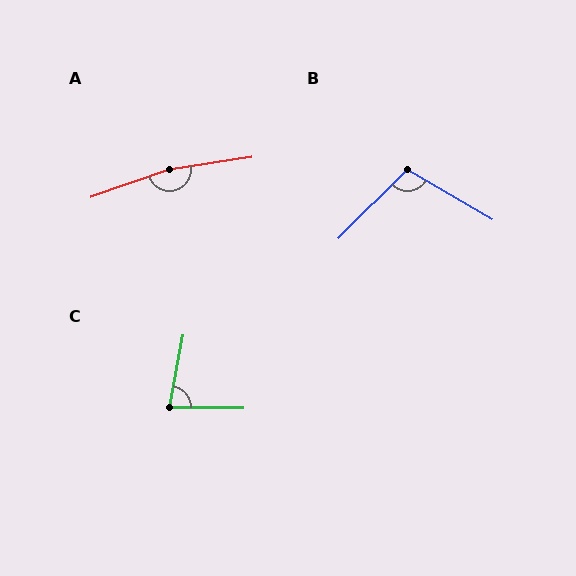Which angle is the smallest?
C, at approximately 79 degrees.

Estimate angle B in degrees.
Approximately 105 degrees.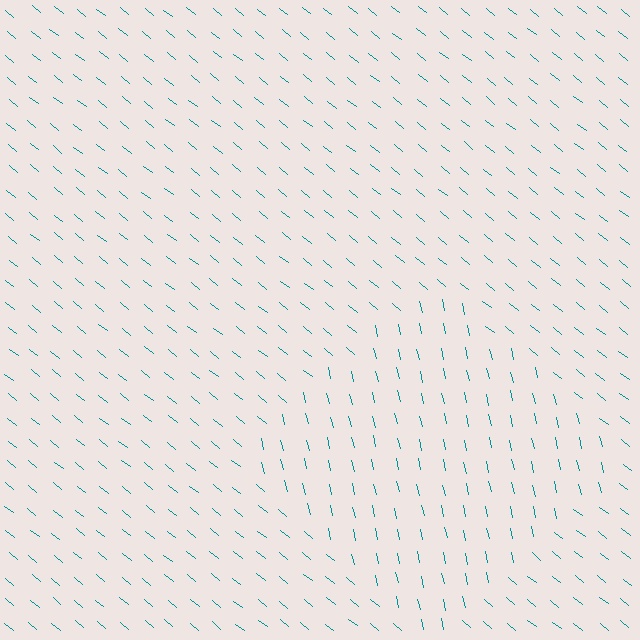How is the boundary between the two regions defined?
The boundary is defined purely by a change in line orientation (approximately 38 degrees difference). All lines are the same color and thickness.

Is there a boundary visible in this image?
Yes, there is a texture boundary formed by a change in line orientation.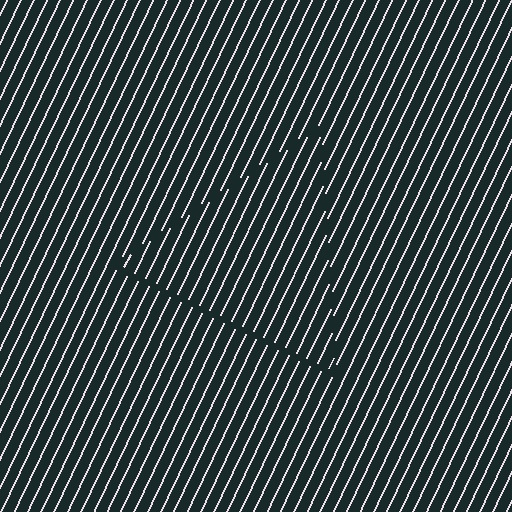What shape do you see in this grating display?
An illusory triangle. The interior of the shape contains the same grating, shifted by half a period — the contour is defined by the phase discontinuity where line-ends from the inner and outer gratings abut.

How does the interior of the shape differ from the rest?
The interior of the shape contains the same grating, shifted by half a period — the contour is defined by the phase discontinuity where line-ends from the inner and outer gratings abut.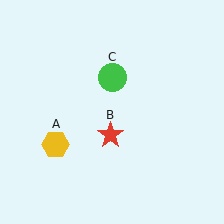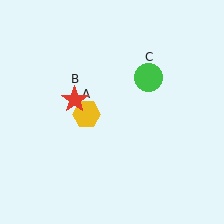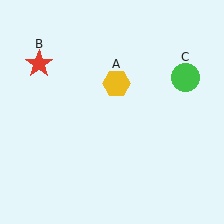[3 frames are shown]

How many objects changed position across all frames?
3 objects changed position: yellow hexagon (object A), red star (object B), green circle (object C).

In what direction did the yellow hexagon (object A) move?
The yellow hexagon (object A) moved up and to the right.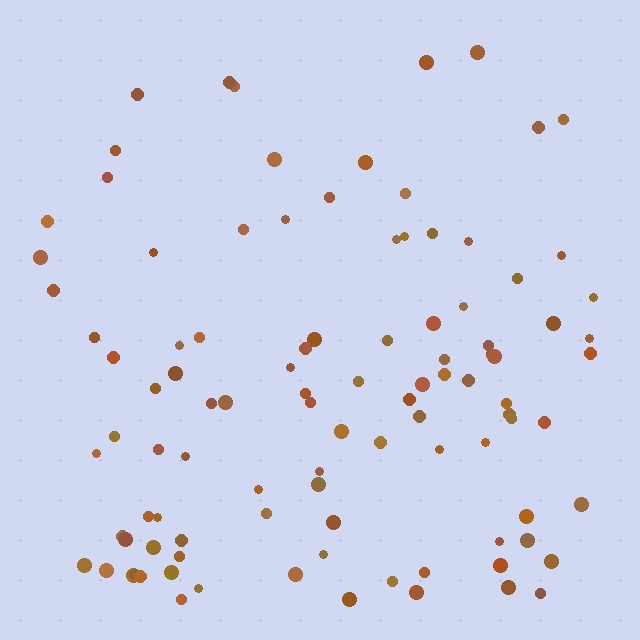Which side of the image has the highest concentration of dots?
The bottom.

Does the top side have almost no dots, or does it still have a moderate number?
Still a moderate number, just noticeably fewer than the bottom.